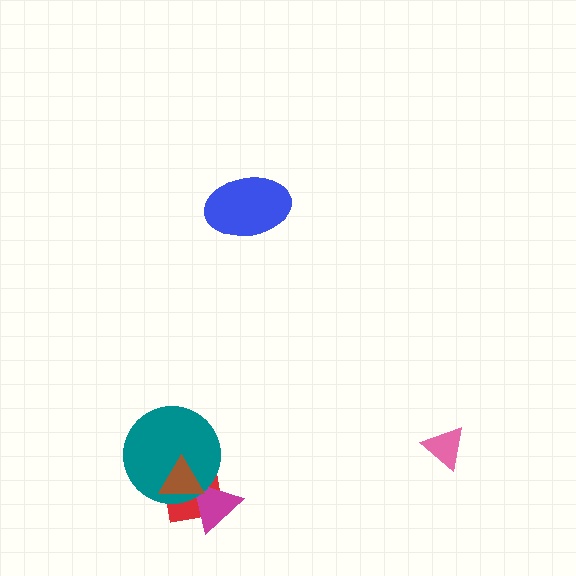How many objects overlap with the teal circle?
3 objects overlap with the teal circle.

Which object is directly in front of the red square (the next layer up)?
The magenta triangle is directly in front of the red square.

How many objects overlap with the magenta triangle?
3 objects overlap with the magenta triangle.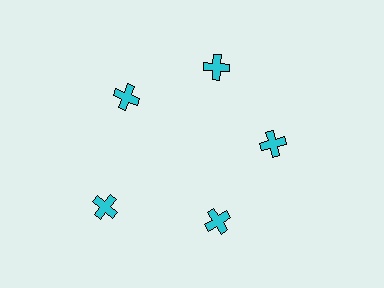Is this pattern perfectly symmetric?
No. The 5 cyan crosses are arranged in a ring, but one element near the 8 o'clock position is pushed outward from the center, breaking the 5-fold rotational symmetry.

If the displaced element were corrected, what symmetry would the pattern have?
It would have 5-fold rotational symmetry — the pattern would map onto itself every 72 degrees.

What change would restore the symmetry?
The symmetry would be restored by moving it inward, back onto the ring so that all 5 crosses sit at equal angles and equal distance from the center.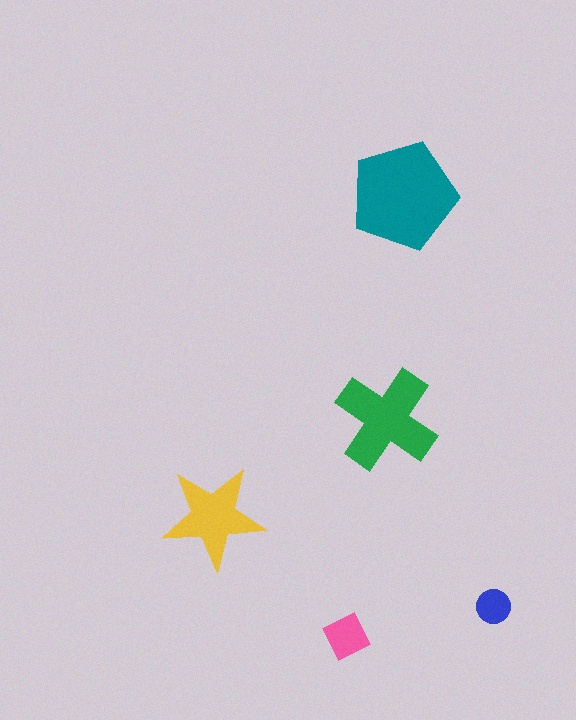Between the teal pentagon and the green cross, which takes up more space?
The teal pentagon.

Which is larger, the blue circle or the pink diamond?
The pink diamond.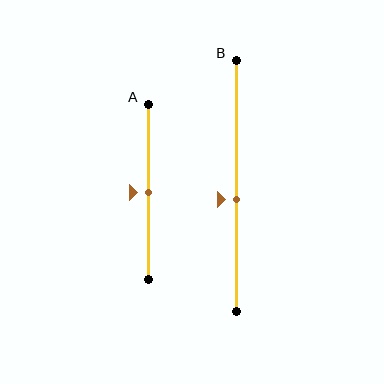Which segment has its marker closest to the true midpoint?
Segment A has its marker closest to the true midpoint.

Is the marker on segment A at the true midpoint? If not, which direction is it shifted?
Yes, the marker on segment A is at the true midpoint.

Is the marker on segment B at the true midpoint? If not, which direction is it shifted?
No, the marker on segment B is shifted downward by about 6% of the segment length.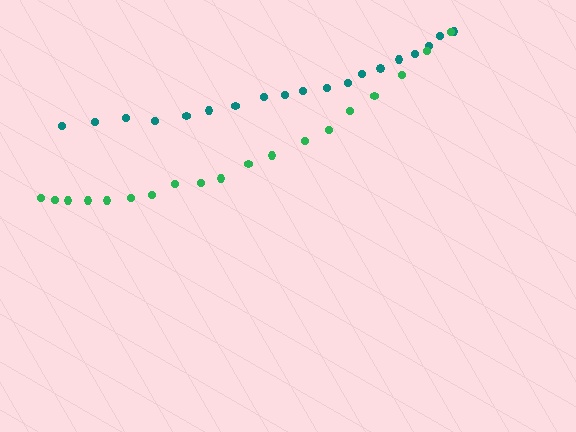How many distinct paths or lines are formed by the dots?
There are 2 distinct paths.